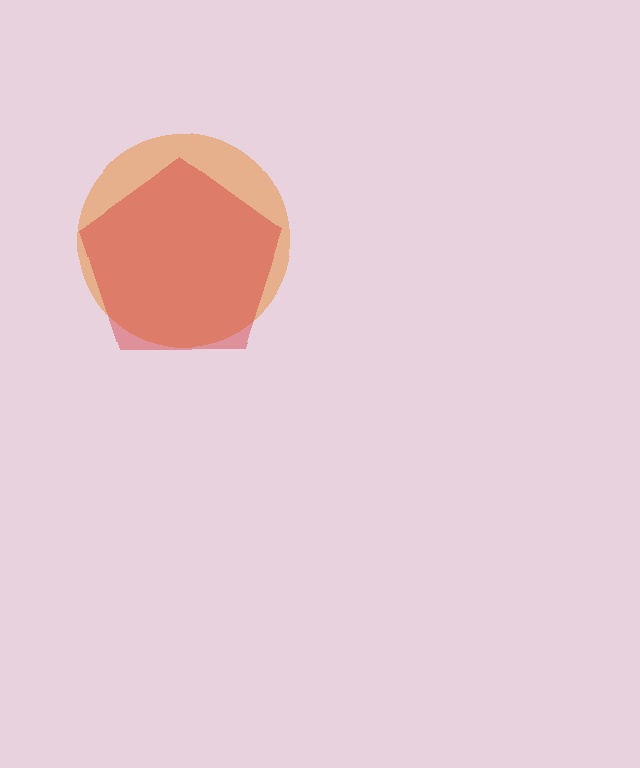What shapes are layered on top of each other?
The layered shapes are: an orange circle, a red pentagon.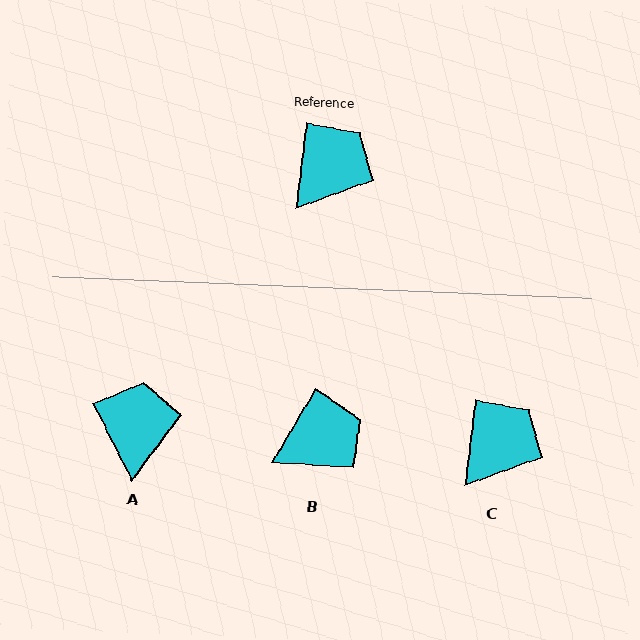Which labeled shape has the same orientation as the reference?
C.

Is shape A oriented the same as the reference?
No, it is off by about 33 degrees.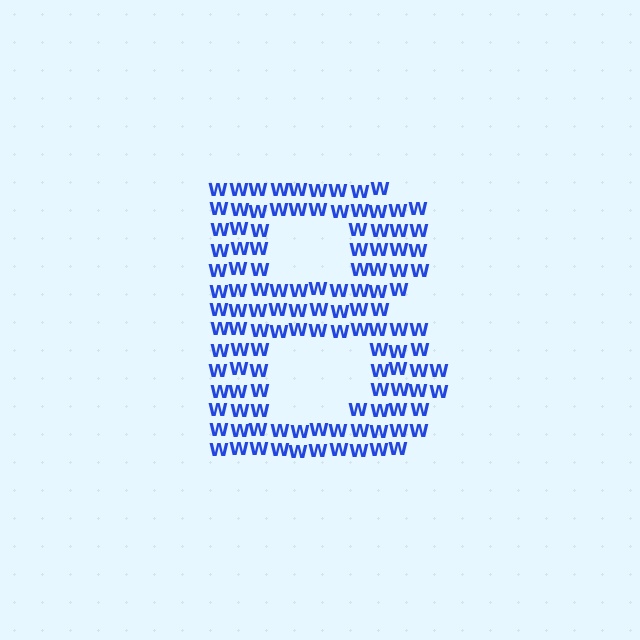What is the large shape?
The large shape is the letter B.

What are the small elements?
The small elements are letter W's.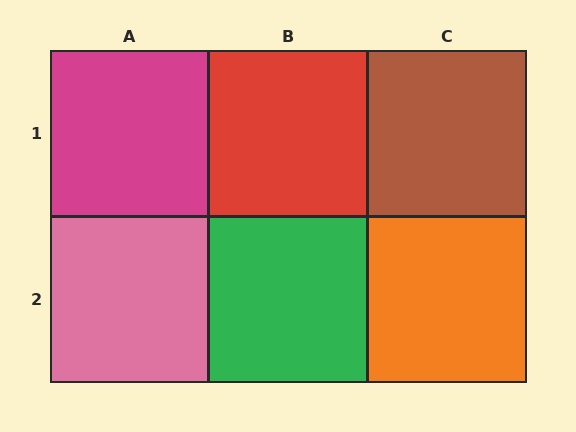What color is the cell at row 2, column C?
Orange.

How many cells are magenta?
1 cell is magenta.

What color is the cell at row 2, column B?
Green.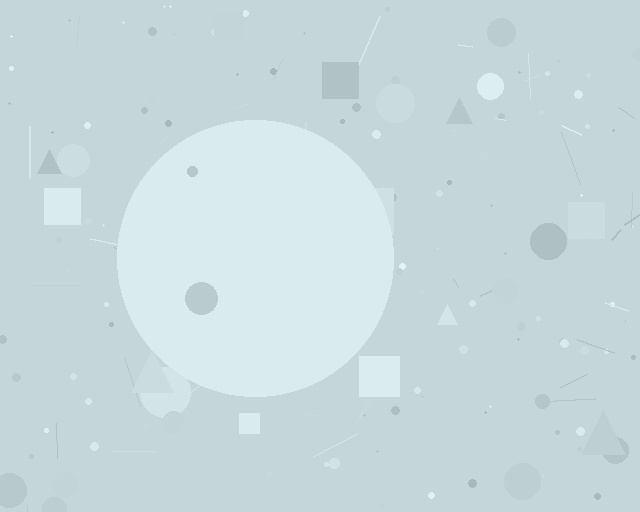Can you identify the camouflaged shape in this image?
The camouflaged shape is a circle.